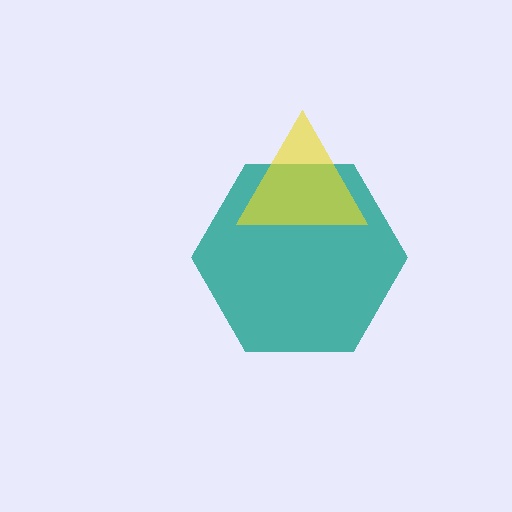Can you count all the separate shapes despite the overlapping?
Yes, there are 2 separate shapes.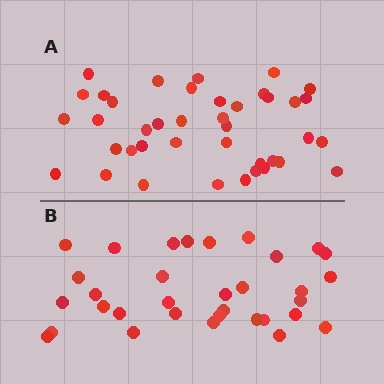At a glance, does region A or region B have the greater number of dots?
Region A (the top region) has more dots.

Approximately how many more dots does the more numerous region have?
Region A has roughly 8 or so more dots than region B.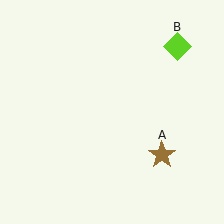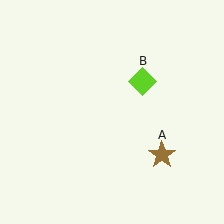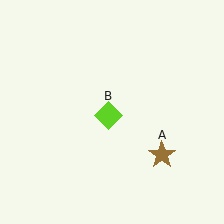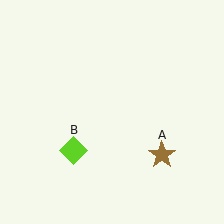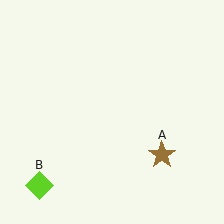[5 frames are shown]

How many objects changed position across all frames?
1 object changed position: lime diamond (object B).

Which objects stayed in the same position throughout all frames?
Brown star (object A) remained stationary.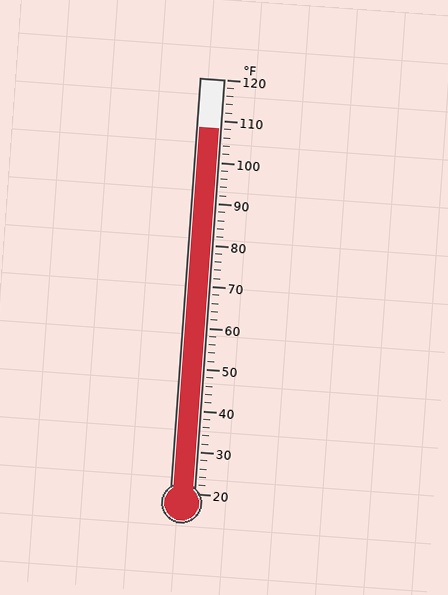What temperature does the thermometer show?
The thermometer shows approximately 108°F.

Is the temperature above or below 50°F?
The temperature is above 50°F.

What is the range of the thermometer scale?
The thermometer scale ranges from 20°F to 120°F.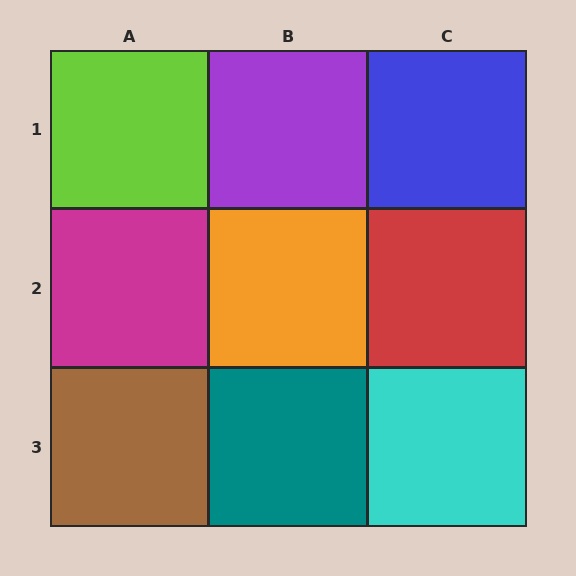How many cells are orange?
1 cell is orange.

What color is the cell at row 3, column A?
Brown.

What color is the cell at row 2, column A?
Magenta.